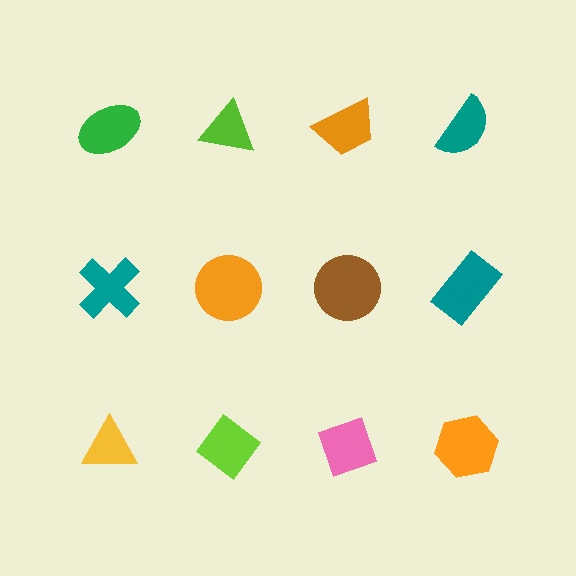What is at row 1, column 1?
A green ellipse.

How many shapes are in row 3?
4 shapes.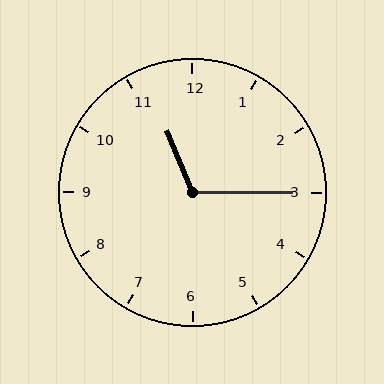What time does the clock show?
11:15.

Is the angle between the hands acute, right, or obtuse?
It is obtuse.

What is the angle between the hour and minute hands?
Approximately 112 degrees.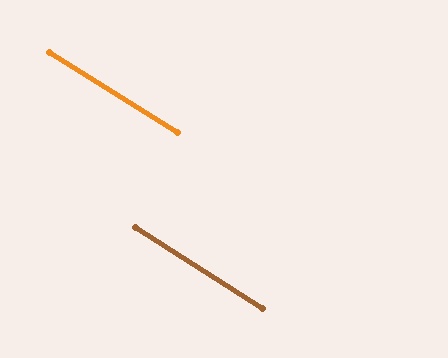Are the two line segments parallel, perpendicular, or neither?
Parallel — their directions differ by only 0.2°.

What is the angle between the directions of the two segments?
Approximately 0 degrees.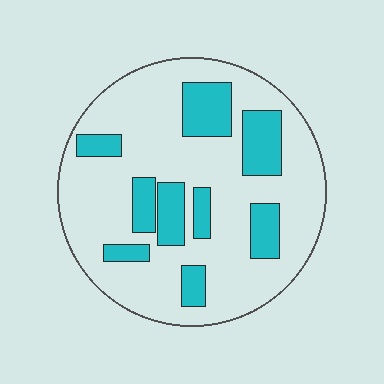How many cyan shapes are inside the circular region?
9.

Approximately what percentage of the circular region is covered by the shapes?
Approximately 25%.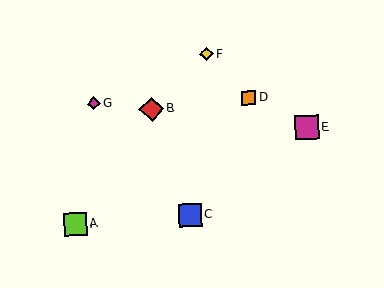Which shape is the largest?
The red diamond (labeled B) is the largest.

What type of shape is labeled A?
Shape A is a lime square.